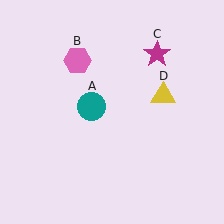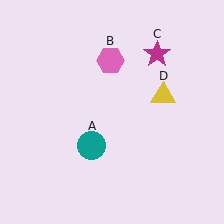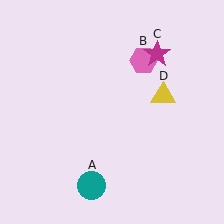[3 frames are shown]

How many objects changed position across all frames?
2 objects changed position: teal circle (object A), pink hexagon (object B).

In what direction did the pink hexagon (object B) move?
The pink hexagon (object B) moved right.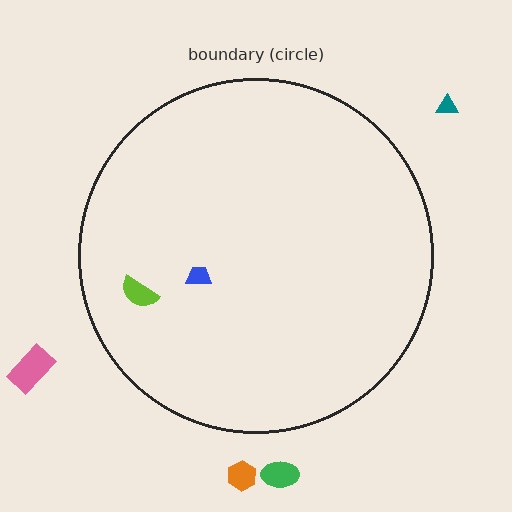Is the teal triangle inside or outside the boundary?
Outside.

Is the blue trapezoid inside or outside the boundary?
Inside.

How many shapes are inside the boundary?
2 inside, 4 outside.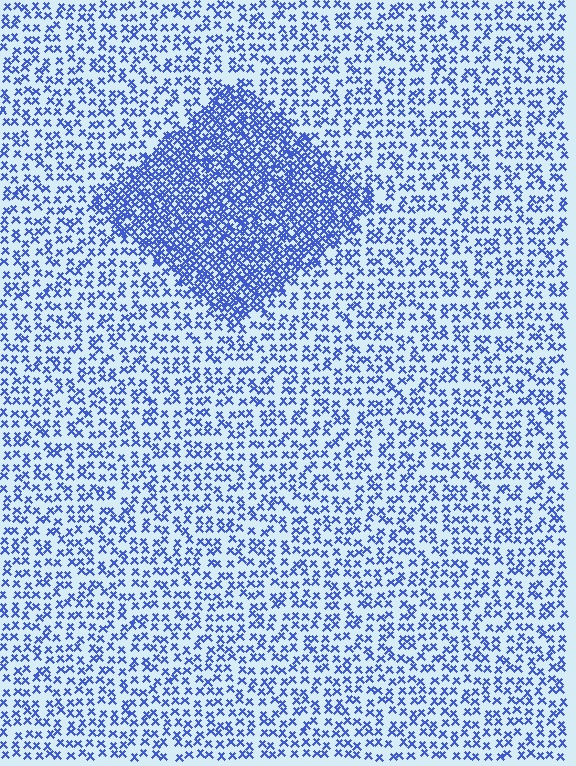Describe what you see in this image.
The image contains small blue elements arranged at two different densities. A diamond-shaped region is visible where the elements are more densely packed than the surrounding area.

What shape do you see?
I see a diamond.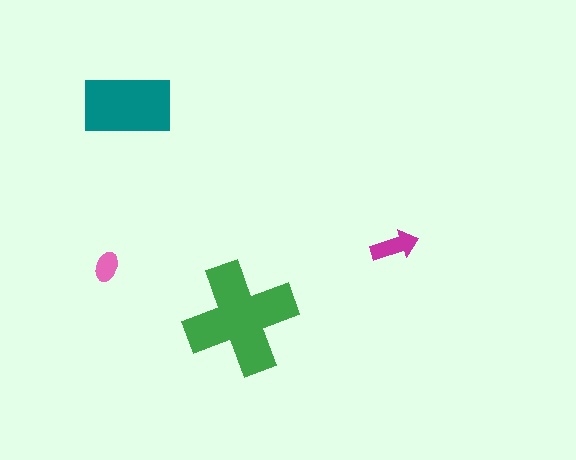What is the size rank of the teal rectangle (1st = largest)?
2nd.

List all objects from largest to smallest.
The green cross, the teal rectangle, the magenta arrow, the pink ellipse.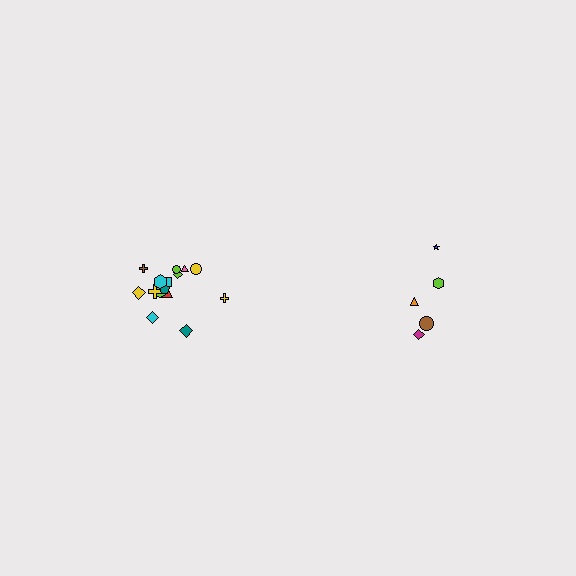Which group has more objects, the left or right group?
The left group.